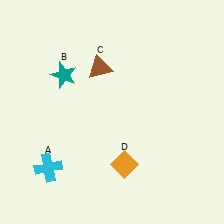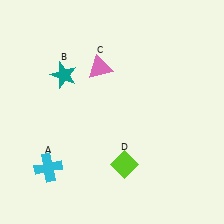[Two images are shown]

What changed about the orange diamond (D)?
In Image 1, D is orange. In Image 2, it changed to lime.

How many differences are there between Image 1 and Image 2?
There are 2 differences between the two images.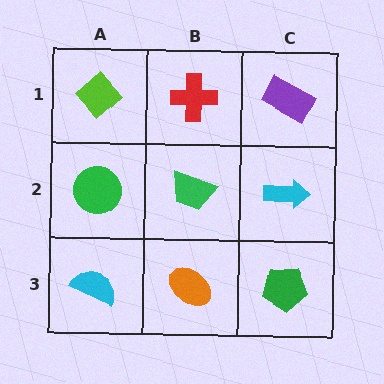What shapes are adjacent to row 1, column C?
A cyan arrow (row 2, column C), a red cross (row 1, column B).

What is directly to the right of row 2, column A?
A green trapezoid.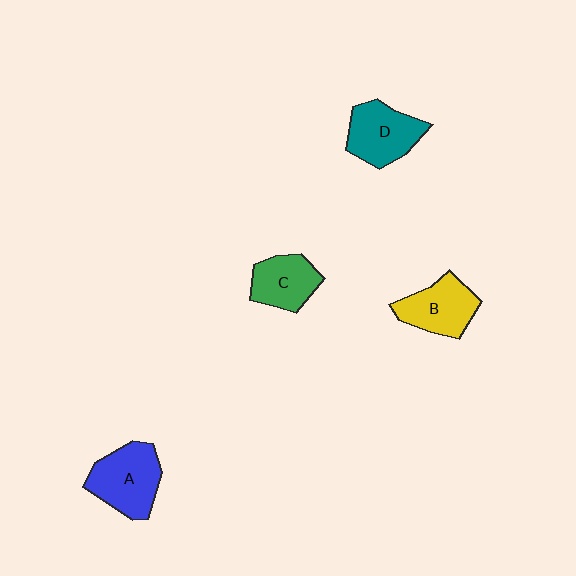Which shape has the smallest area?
Shape C (green).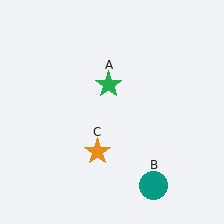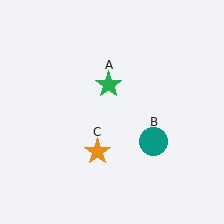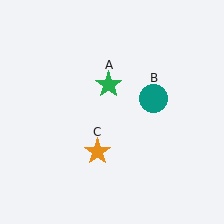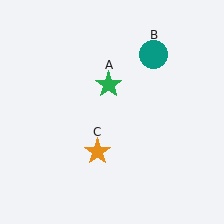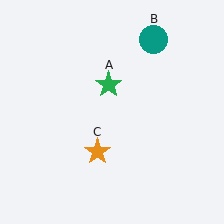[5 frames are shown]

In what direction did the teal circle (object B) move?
The teal circle (object B) moved up.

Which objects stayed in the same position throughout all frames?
Green star (object A) and orange star (object C) remained stationary.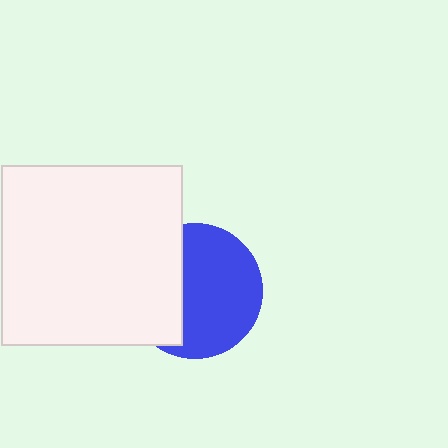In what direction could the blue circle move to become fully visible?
The blue circle could move right. That would shift it out from behind the white square entirely.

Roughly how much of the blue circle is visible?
About half of it is visible (roughly 62%).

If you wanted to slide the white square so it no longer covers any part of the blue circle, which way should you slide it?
Slide it left — that is the most direct way to separate the two shapes.